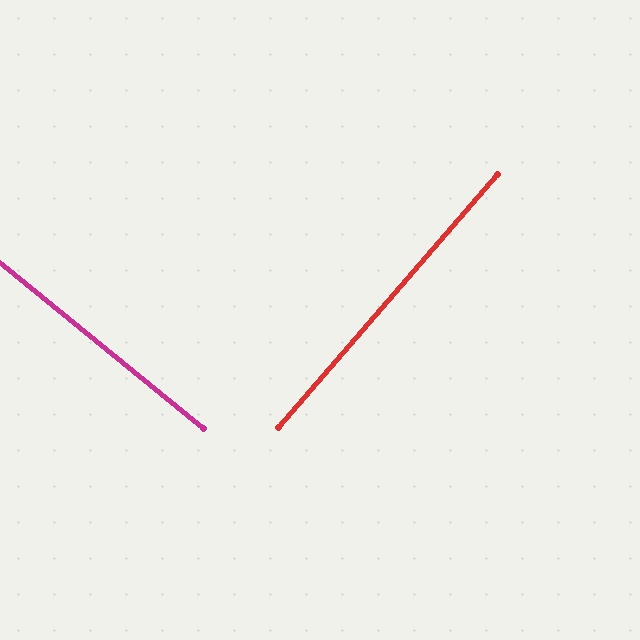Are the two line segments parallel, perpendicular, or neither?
Perpendicular — they meet at approximately 88°.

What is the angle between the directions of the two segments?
Approximately 88 degrees.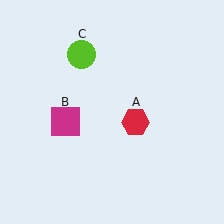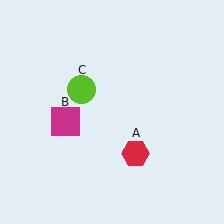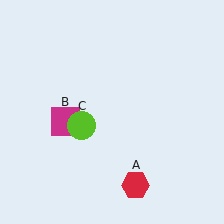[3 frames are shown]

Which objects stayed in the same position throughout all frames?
Magenta square (object B) remained stationary.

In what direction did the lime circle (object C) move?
The lime circle (object C) moved down.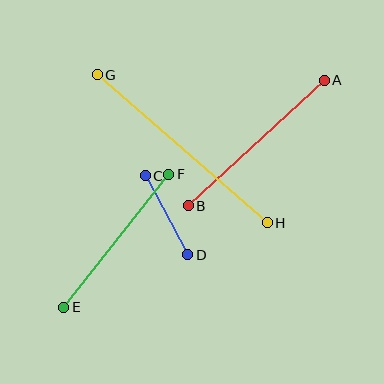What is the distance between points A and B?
The distance is approximately 185 pixels.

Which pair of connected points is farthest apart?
Points G and H are farthest apart.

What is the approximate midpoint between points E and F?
The midpoint is at approximately (116, 241) pixels.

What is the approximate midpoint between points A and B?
The midpoint is at approximately (256, 143) pixels.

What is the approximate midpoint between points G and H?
The midpoint is at approximately (182, 149) pixels.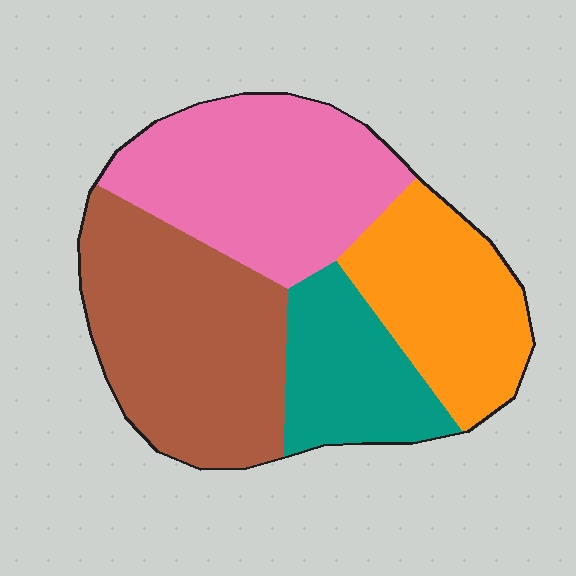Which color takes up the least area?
Teal, at roughly 15%.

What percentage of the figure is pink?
Pink takes up between a quarter and a half of the figure.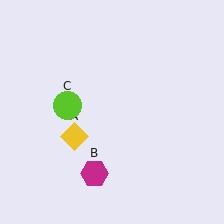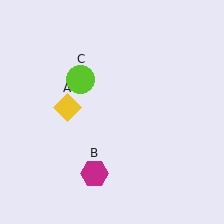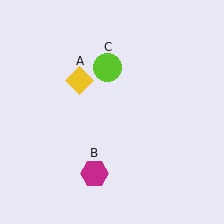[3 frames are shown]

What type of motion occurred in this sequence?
The yellow diamond (object A), lime circle (object C) rotated clockwise around the center of the scene.